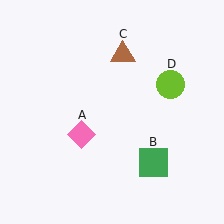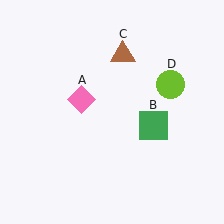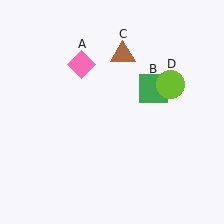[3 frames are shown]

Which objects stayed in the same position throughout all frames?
Brown triangle (object C) and lime circle (object D) remained stationary.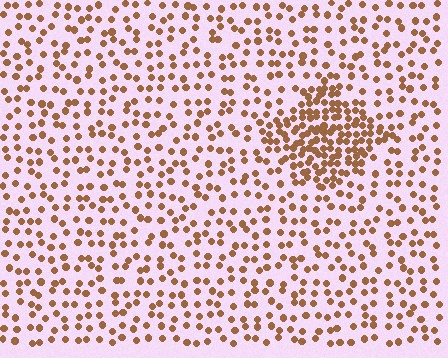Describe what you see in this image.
The image contains small brown elements arranged at two different densities. A diamond-shaped region is visible where the elements are more densely packed than the surrounding area.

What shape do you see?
I see a diamond.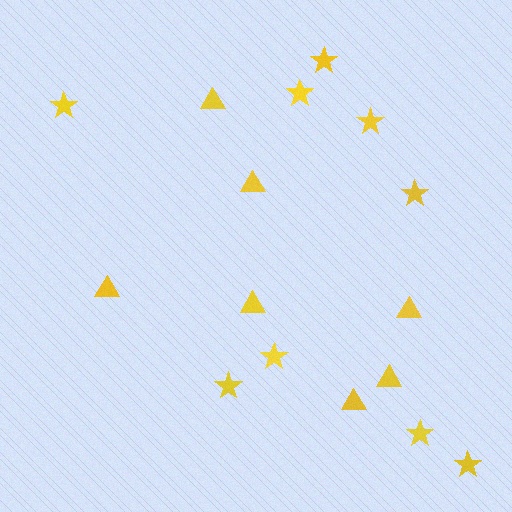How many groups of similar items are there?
There are 2 groups: one group of triangles (7) and one group of stars (9).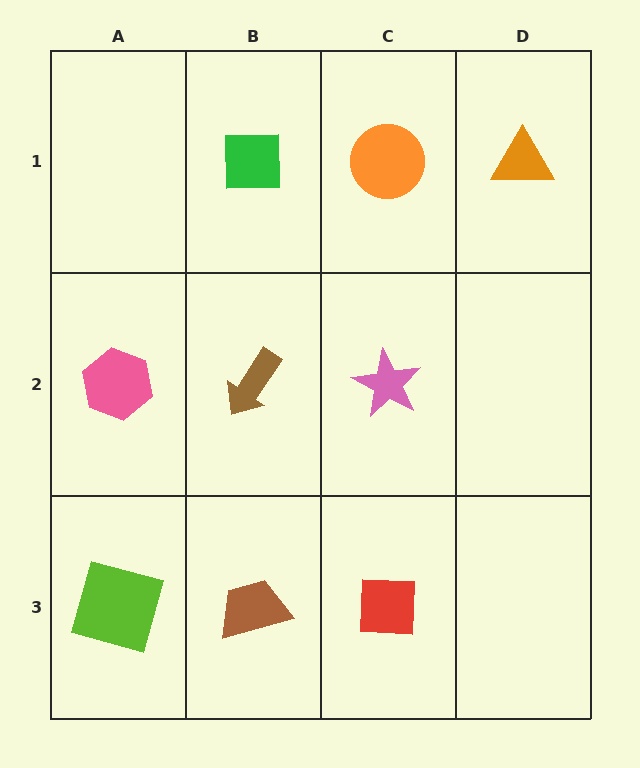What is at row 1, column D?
An orange triangle.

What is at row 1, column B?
A green square.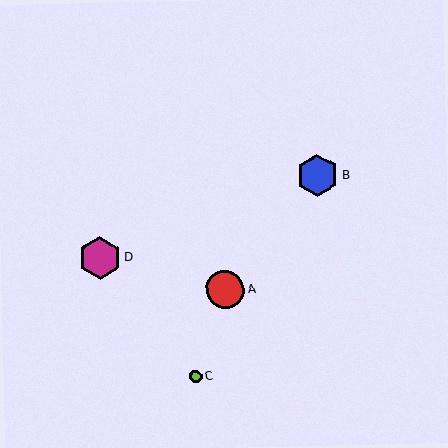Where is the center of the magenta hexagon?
The center of the magenta hexagon is at (100, 258).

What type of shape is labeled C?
Shape C is a lime circle.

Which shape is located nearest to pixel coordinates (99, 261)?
The magenta hexagon (labeled D) at (100, 258) is nearest to that location.